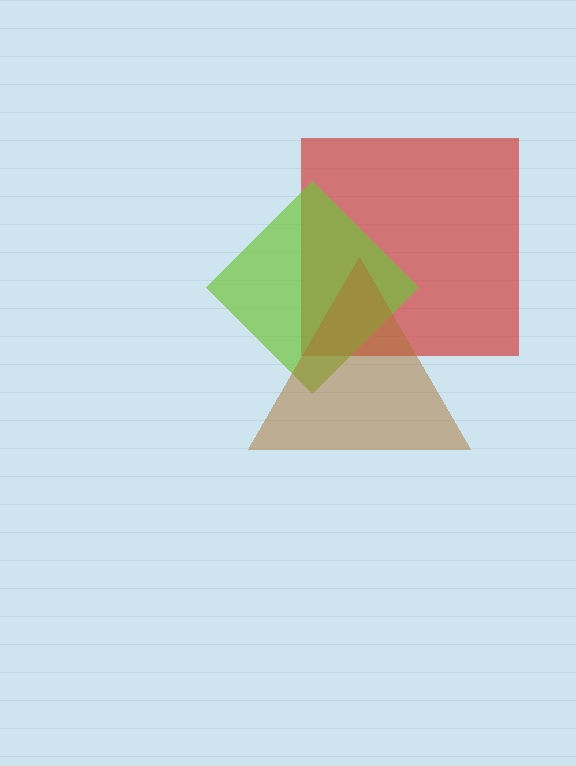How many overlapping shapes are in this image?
There are 3 overlapping shapes in the image.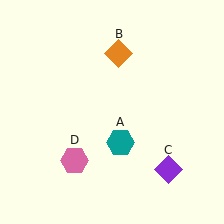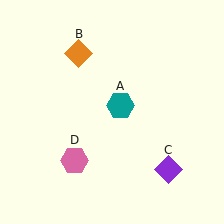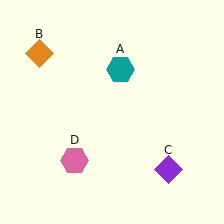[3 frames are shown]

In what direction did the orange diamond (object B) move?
The orange diamond (object B) moved left.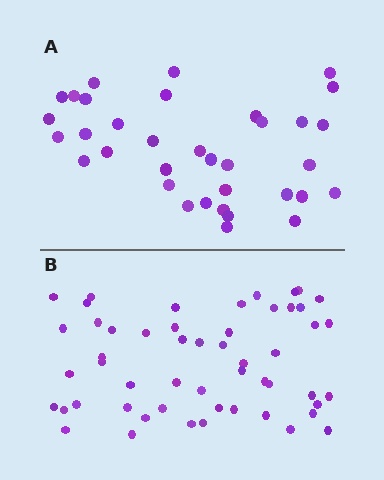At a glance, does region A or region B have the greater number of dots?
Region B (the bottom region) has more dots.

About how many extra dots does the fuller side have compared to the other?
Region B has approximately 20 more dots than region A.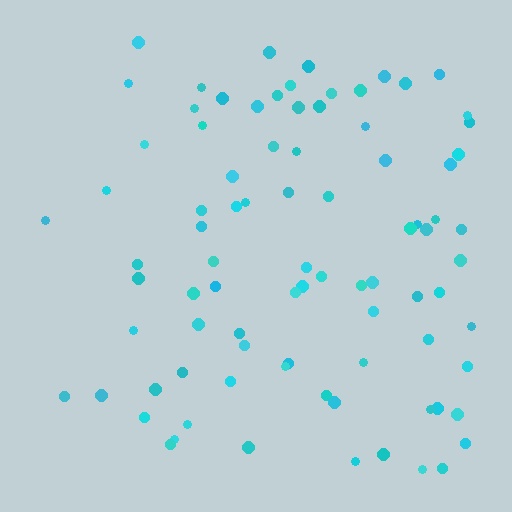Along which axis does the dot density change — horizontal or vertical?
Horizontal.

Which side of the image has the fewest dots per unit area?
The left.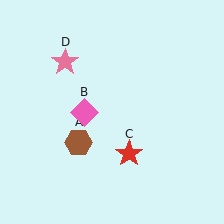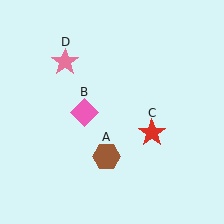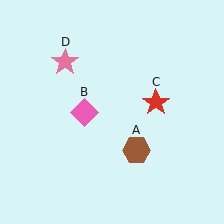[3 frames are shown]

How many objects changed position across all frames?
2 objects changed position: brown hexagon (object A), red star (object C).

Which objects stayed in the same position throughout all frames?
Pink diamond (object B) and pink star (object D) remained stationary.